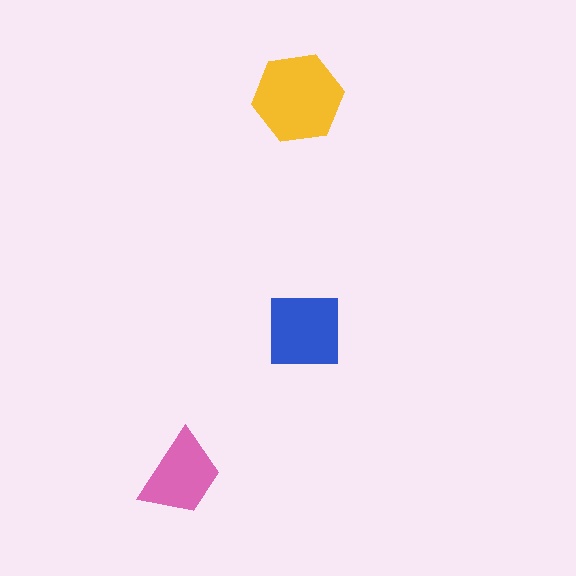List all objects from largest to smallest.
The yellow hexagon, the blue square, the pink trapezoid.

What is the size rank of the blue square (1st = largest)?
2nd.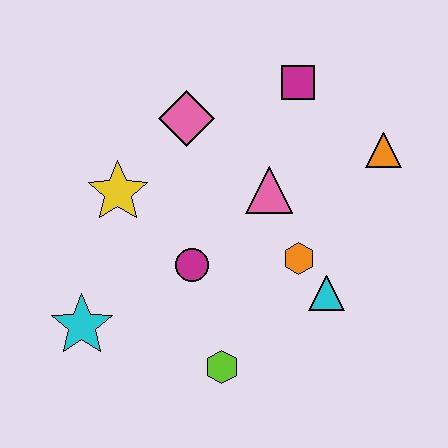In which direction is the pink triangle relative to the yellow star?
The pink triangle is to the right of the yellow star.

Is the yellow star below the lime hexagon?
No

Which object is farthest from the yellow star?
The orange triangle is farthest from the yellow star.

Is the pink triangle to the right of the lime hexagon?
Yes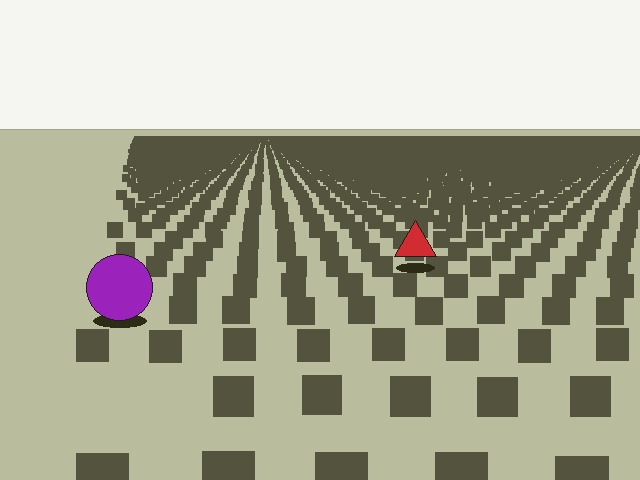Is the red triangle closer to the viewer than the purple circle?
No. The purple circle is closer — you can tell from the texture gradient: the ground texture is coarser near it.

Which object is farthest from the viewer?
The red triangle is farthest from the viewer. It appears smaller and the ground texture around it is denser.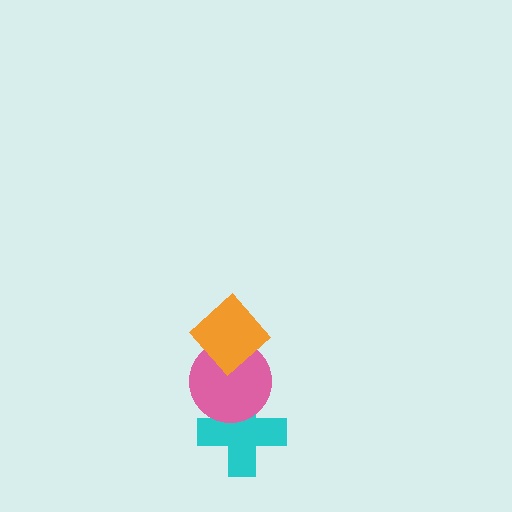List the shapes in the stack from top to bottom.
From top to bottom: the orange diamond, the pink circle, the cyan cross.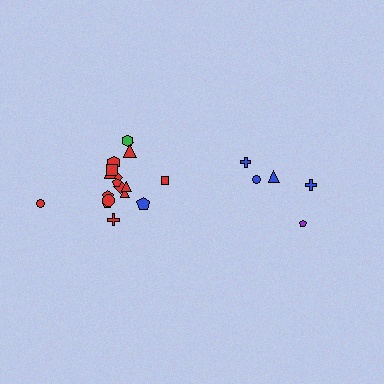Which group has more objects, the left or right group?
The left group.